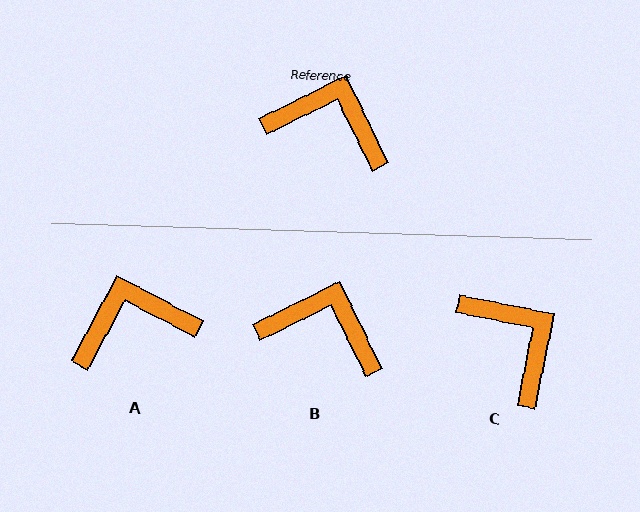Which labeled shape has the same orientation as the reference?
B.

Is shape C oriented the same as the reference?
No, it is off by about 38 degrees.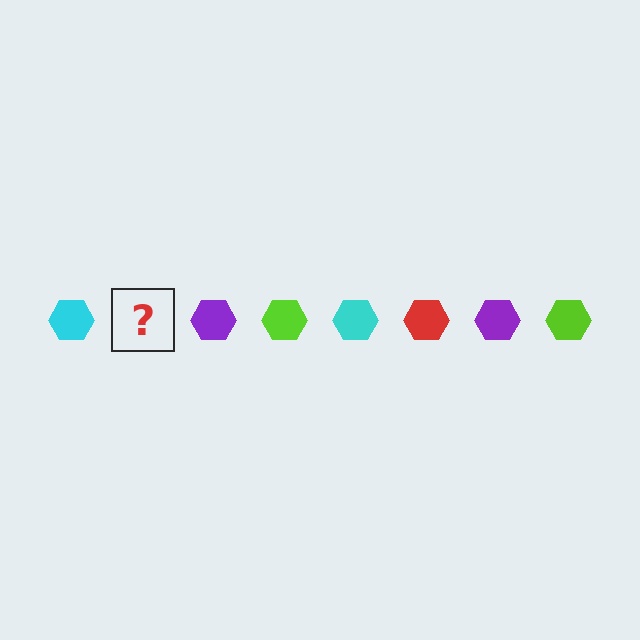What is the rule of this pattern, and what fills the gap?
The rule is that the pattern cycles through cyan, red, purple, lime hexagons. The gap should be filled with a red hexagon.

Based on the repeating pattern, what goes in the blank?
The blank should be a red hexagon.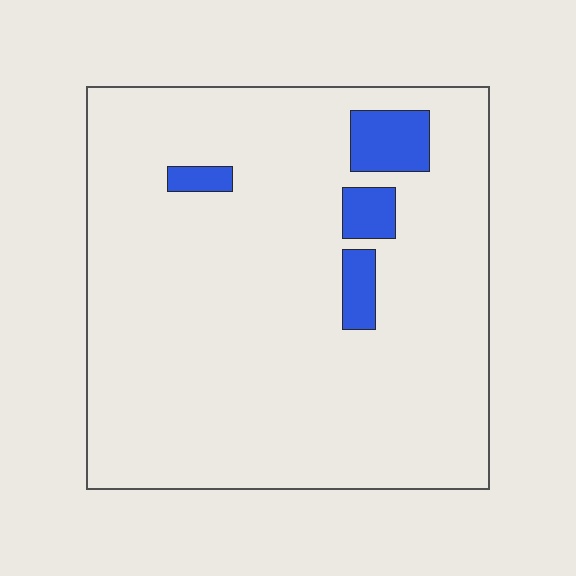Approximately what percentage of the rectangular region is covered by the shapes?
Approximately 5%.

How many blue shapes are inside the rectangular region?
4.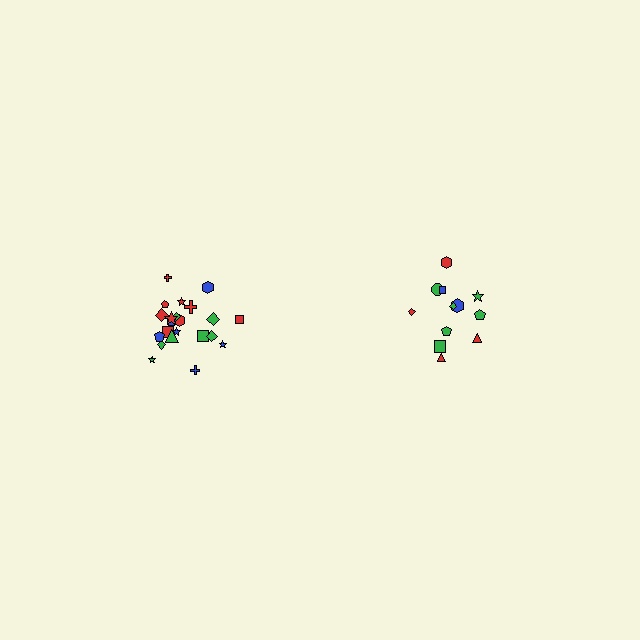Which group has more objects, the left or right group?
The left group.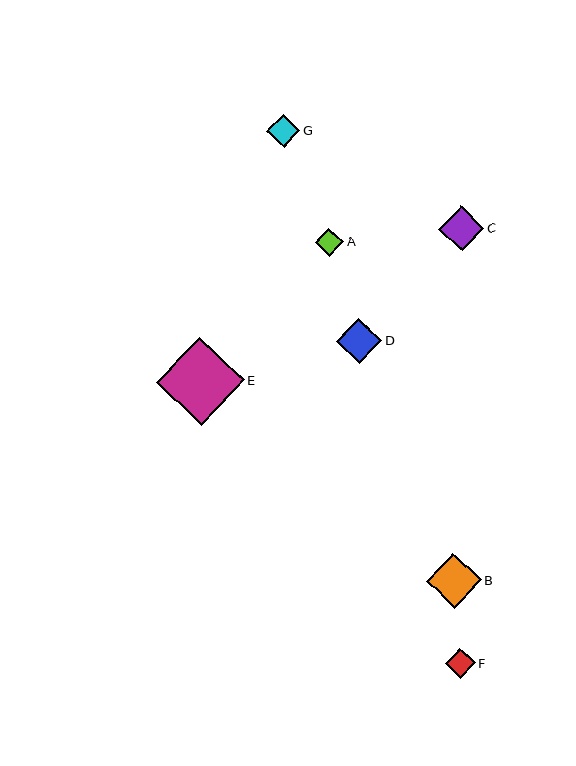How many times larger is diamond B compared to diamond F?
Diamond B is approximately 1.9 times the size of diamond F.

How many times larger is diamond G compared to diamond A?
Diamond G is approximately 1.2 times the size of diamond A.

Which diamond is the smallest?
Diamond A is the smallest with a size of approximately 28 pixels.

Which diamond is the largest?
Diamond E is the largest with a size of approximately 88 pixels.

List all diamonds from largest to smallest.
From largest to smallest: E, B, C, D, G, F, A.